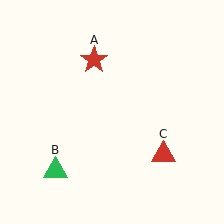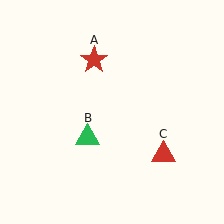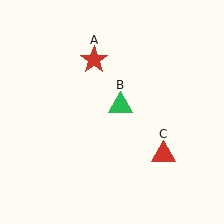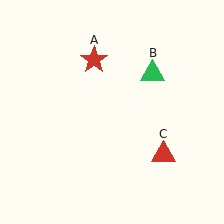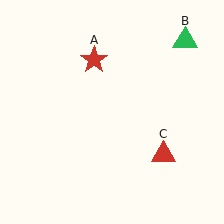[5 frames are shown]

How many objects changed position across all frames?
1 object changed position: green triangle (object B).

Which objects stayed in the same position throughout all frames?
Red star (object A) and red triangle (object C) remained stationary.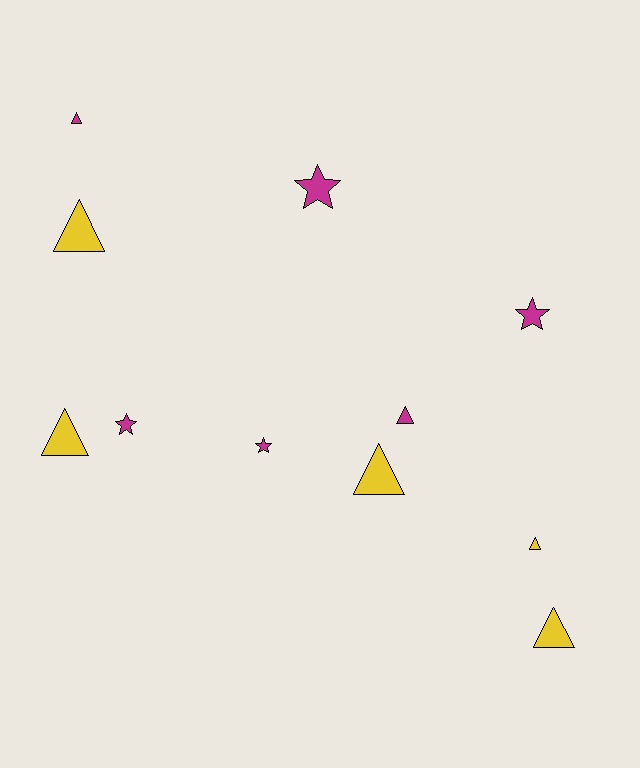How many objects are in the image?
There are 11 objects.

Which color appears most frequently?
Magenta, with 6 objects.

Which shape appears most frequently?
Triangle, with 7 objects.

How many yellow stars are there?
There are no yellow stars.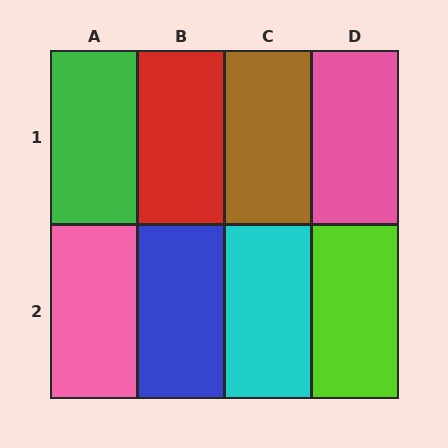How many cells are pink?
2 cells are pink.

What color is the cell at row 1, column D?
Pink.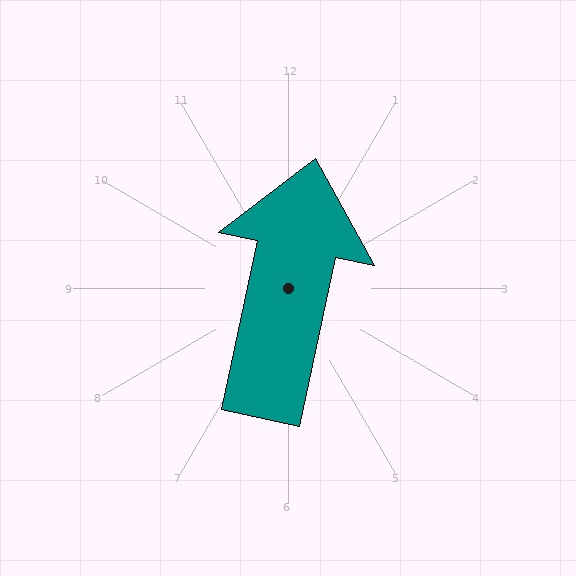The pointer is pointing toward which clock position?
Roughly 12 o'clock.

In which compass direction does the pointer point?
North.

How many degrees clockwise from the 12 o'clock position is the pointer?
Approximately 12 degrees.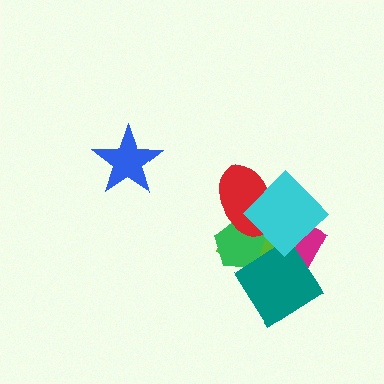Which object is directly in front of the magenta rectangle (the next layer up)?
The lime square is directly in front of the magenta rectangle.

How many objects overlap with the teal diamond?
4 objects overlap with the teal diamond.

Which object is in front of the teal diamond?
The cyan diamond is in front of the teal diamond.